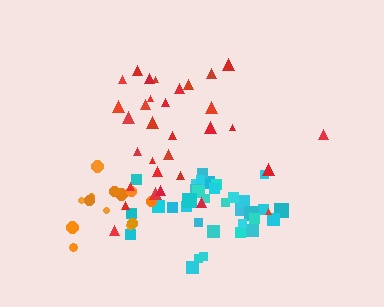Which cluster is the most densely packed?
Cyan.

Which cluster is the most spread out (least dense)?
Red.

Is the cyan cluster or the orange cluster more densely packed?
Cyan.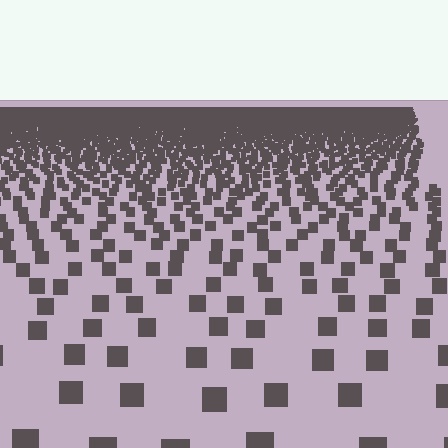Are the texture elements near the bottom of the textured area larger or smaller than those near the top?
Larger. Near the bottom, elements are closer to the viewer and appear at a bigger on-screen size.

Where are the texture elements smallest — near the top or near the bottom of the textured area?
Near the top.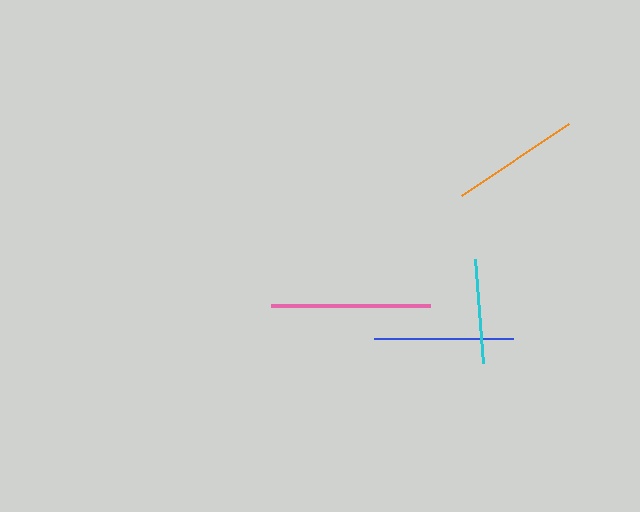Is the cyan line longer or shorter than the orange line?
The orange line is longer than the cyan line.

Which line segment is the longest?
The pink line is the longest at approximately 159 pixels.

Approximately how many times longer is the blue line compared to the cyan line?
The blue line is approximately 1.3 times the length of the cyan line.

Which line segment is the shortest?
The cyan line is the shortest at approximately 105 pixels.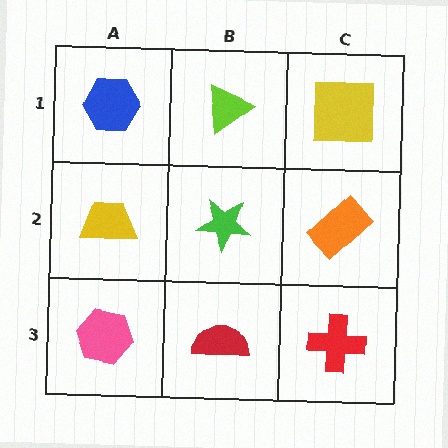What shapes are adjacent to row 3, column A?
A yellow trapezoid (row 2, column A), a red semicircle (row 3, column B).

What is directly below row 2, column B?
A red semicircle.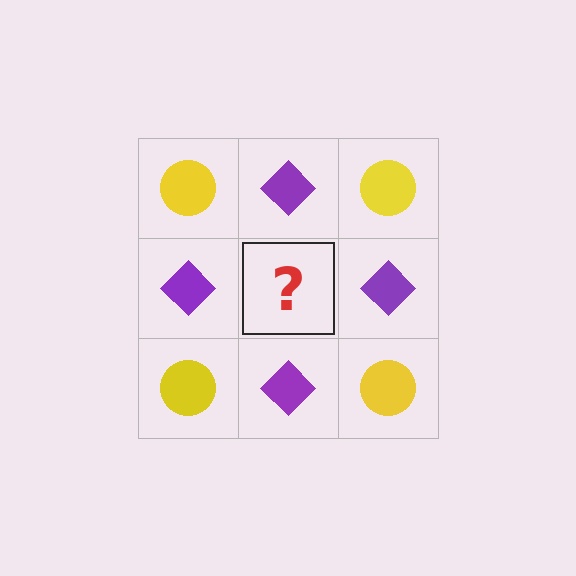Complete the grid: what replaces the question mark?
The question mark should be replaced with a yellow circle.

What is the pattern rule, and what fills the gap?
The rule is that it alternates yellow circle and purple diamond in a checkerboard pattern. The gap should be filled with a yellow circle.